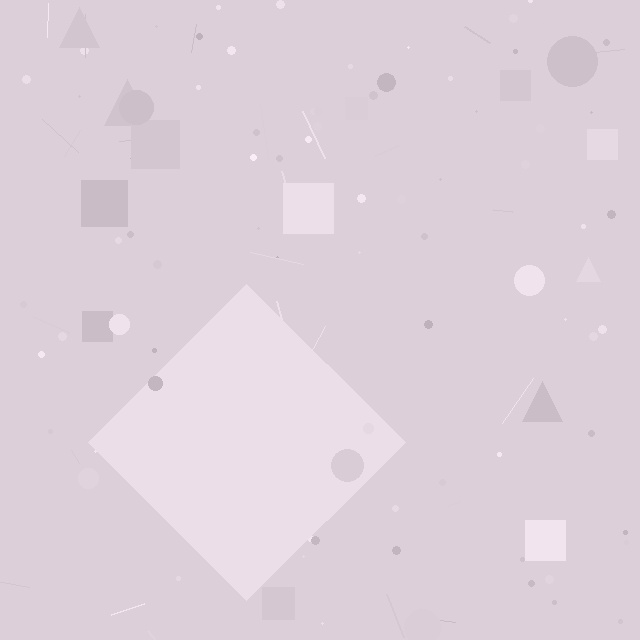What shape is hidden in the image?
A diamond is hidden in the image.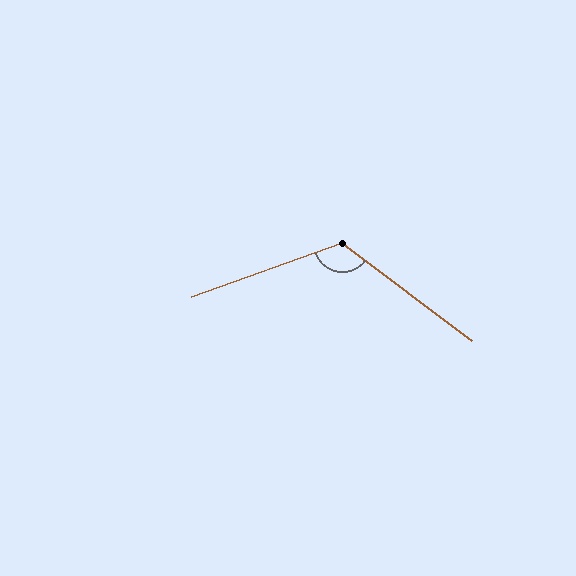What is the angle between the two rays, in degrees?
Approximately 123 degrees.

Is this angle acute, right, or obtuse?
It is obtuse.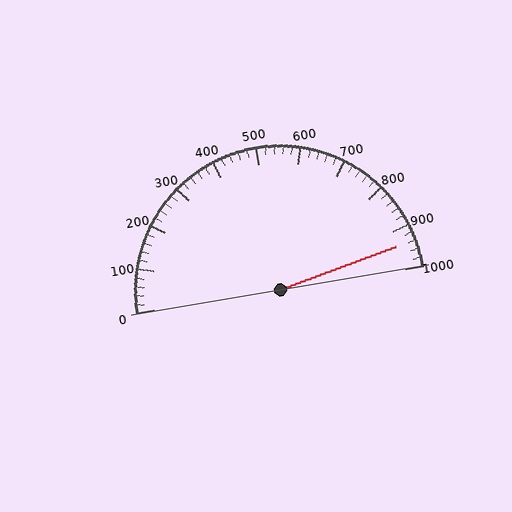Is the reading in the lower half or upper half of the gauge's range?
The reading is in the upper half of the range (0 to 1000).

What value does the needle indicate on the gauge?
The needle indicates approximately 940.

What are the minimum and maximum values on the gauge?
The gauge ranges from 0 to 1000.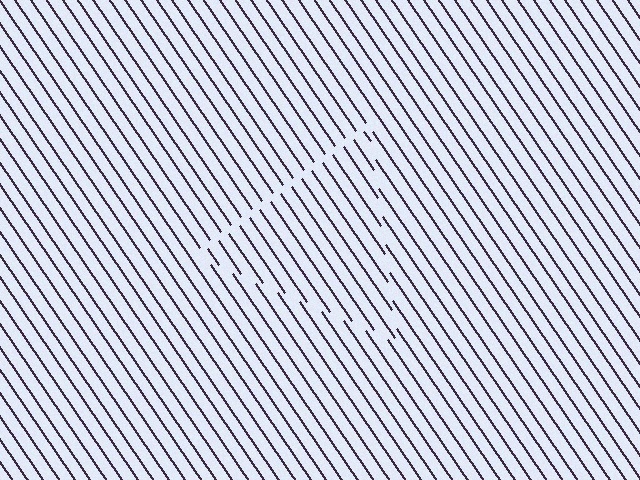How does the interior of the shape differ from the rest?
The interior of the shape contains the same grating, shifted by half a period — the contour is defined by the phase discontinuity where line-ends from the inner and outer gratings abut.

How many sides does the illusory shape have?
3 sides — the line-ends trace a triangle.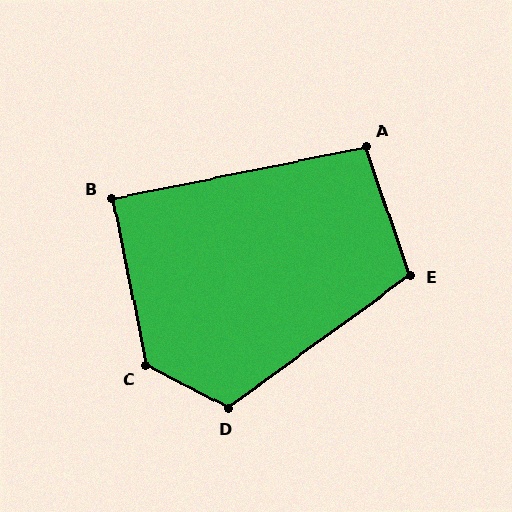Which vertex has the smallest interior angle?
B, at approximately 90 degrees.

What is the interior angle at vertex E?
Approximately 108 degrees (obtuse).